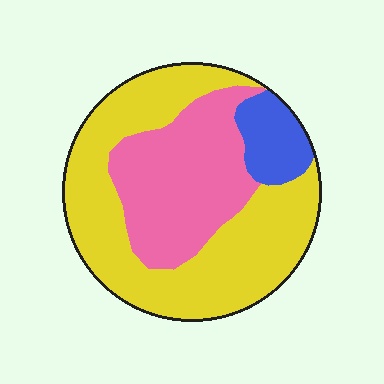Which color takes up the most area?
Yellow, at roughly 55%.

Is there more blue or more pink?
Pink.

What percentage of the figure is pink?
Pink covers about 35% of the figure.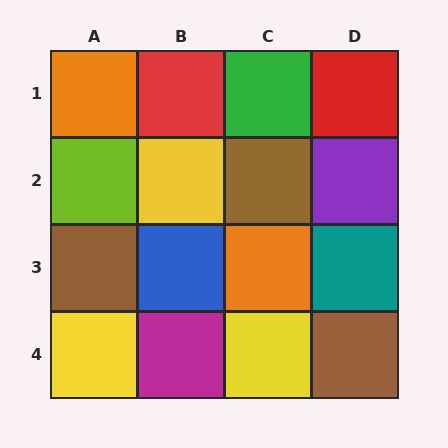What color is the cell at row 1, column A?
Orange.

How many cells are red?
2 cells are red.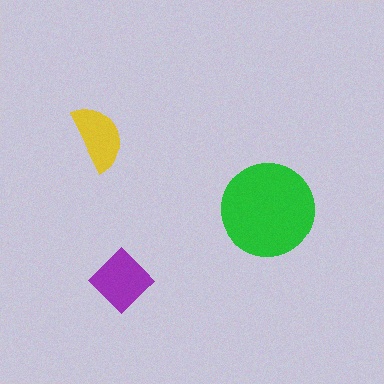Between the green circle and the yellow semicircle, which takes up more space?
The green circle.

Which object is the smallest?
The yellow semicircle.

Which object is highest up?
The yellow semicircle is topmost.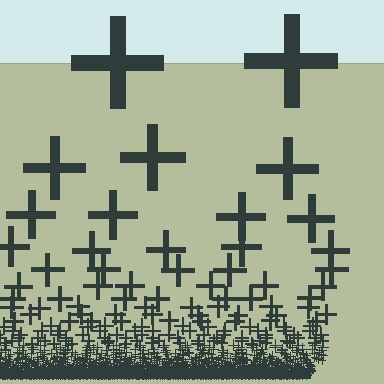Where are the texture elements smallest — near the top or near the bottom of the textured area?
Near the bottom.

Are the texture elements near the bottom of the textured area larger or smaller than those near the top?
Smaller. The gradient is inverted — elements near the bottom are smaller and denser.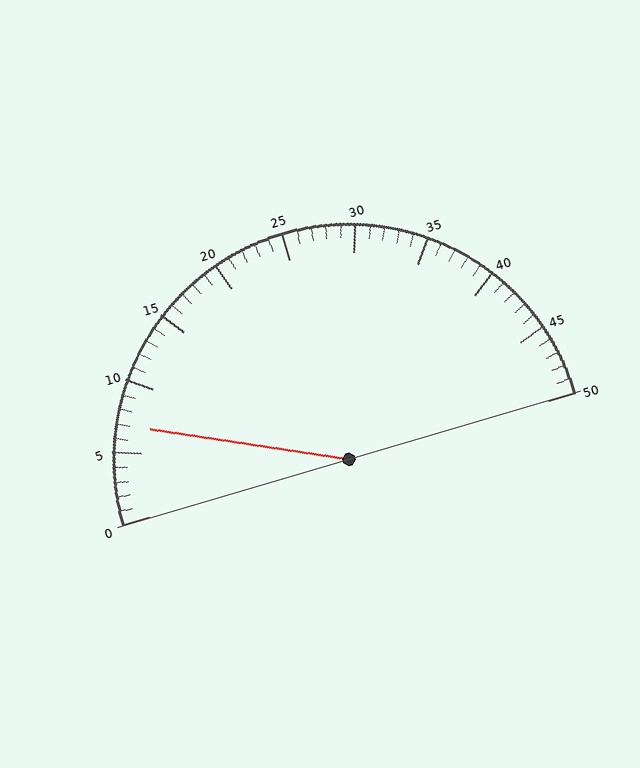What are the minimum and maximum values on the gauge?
The gauge ranges from 0 to 50.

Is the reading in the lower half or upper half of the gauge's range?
The reading is in the lower half of the range (0 to 50).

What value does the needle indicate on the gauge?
The needle indicates approximately 7.